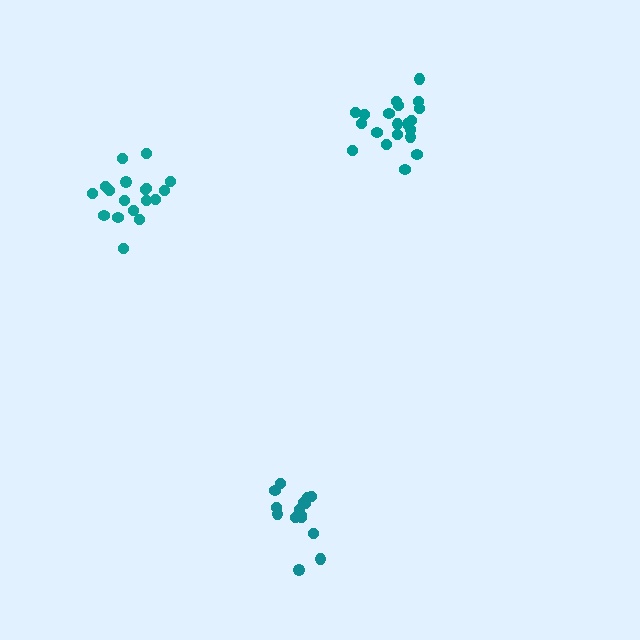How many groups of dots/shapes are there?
There are 3 groups.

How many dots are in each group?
Group 1: 20 dots, Group 2: 18 dots, Group 3: 15 dots (53 total).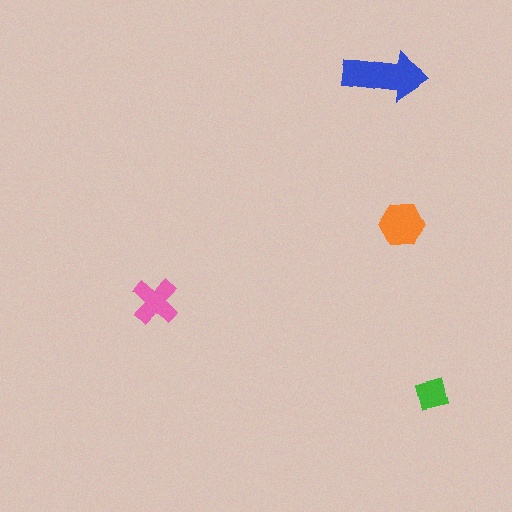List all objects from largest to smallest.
The blue arrow, the orange hexagon, the pink cross, the green square.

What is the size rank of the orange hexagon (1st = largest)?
2nd.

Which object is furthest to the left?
The pink cross is leftmost.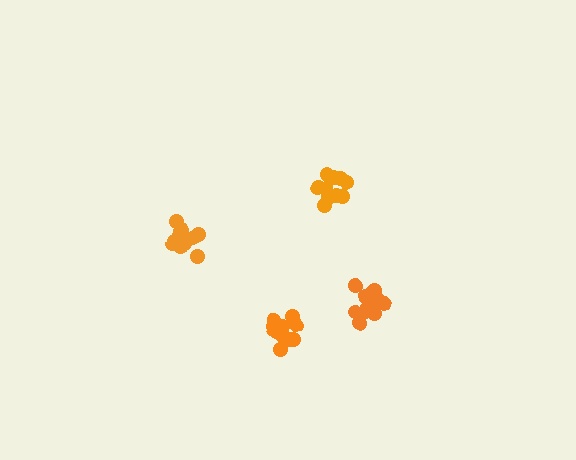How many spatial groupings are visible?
There are 4 spatial groupings.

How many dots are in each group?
Group 1: 13 dots, Group 2: 11 dots, Group 3: 12 dots, Group 4: 12 dots (48 total).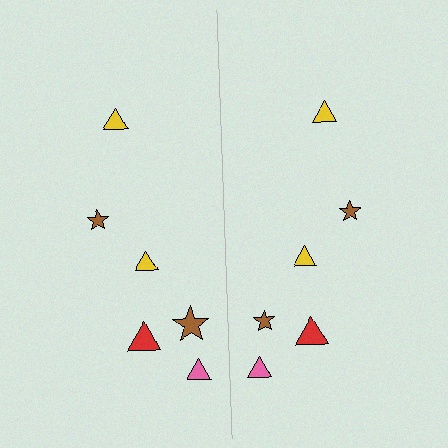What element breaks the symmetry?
The brown star on the right side has a different size than its mirror counterpart.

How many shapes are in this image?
There are 12 shapes in this image.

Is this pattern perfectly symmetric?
No, the pattern is not perfectly symmetric. The brown star on the right side has a different size than its mirror counterpart.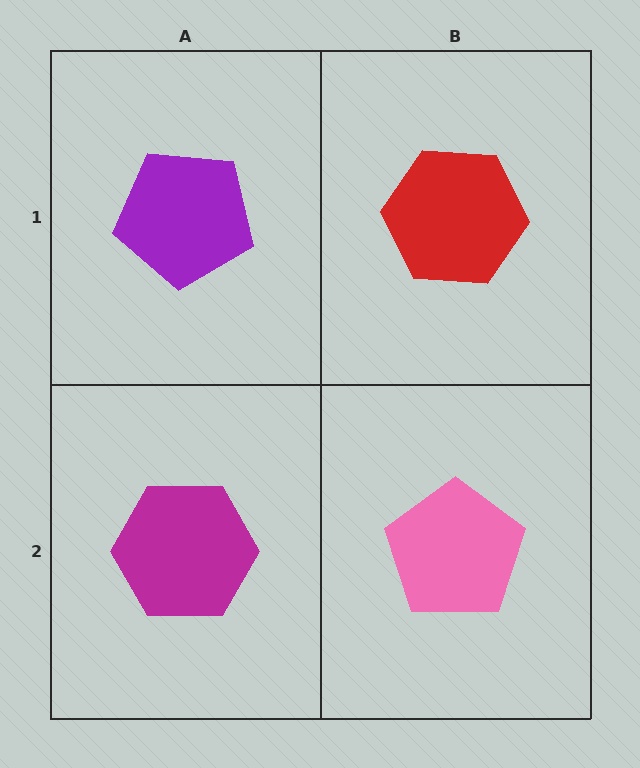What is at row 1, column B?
A red hexagon.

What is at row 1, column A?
A purple pentagon.